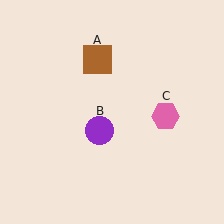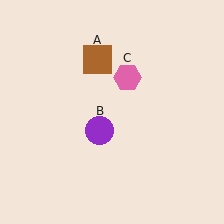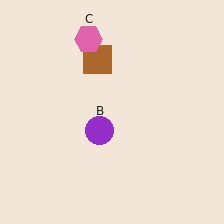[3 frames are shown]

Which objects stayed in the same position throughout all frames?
Brown square (object A) and purple circle (object B) remained stationary.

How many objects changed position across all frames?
1 object changed position: pink hexagon (object C).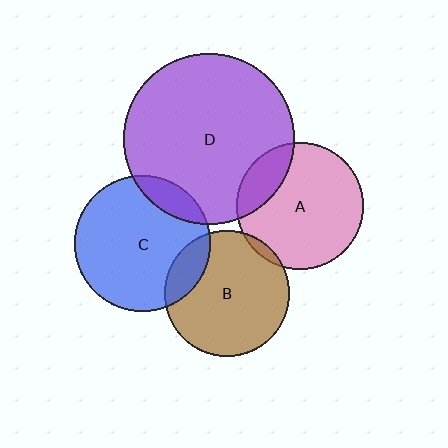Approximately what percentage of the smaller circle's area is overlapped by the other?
Approximately 5%.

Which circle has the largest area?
Circle D (purple).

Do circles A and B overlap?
Yes.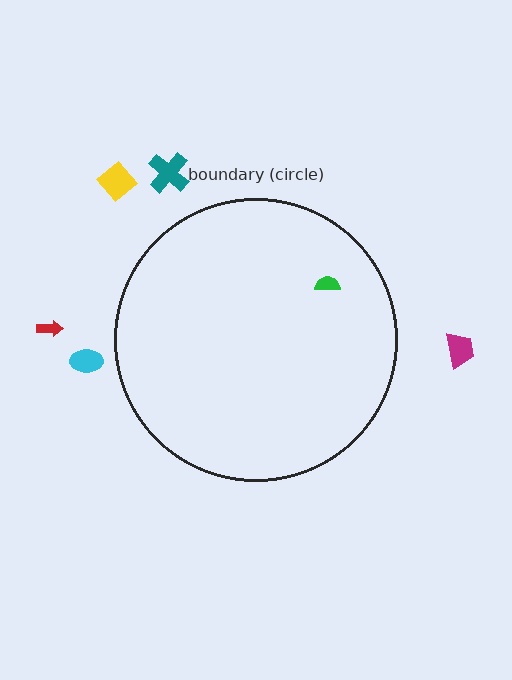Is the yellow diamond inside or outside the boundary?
Outside.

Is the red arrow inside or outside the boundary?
Outside.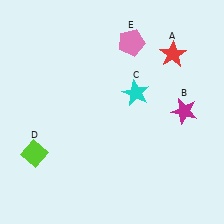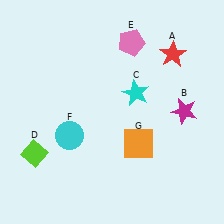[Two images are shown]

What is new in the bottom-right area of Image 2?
An orange square (G) was added in the bottom-right area of Image 2.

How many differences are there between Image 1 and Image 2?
There are 2 differences between the two images.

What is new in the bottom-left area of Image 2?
A cyan circle (F) was added in the bottom-left area of Image 2.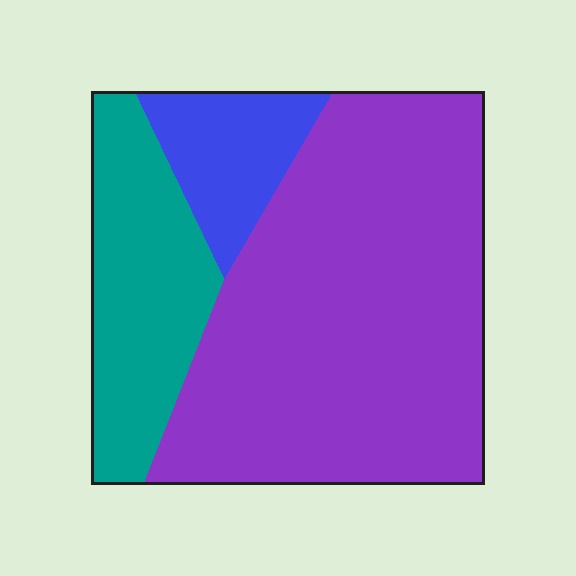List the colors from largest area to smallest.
From largest to smallest: purple, teal, blue.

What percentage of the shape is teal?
Teal covers 23% of the shape.